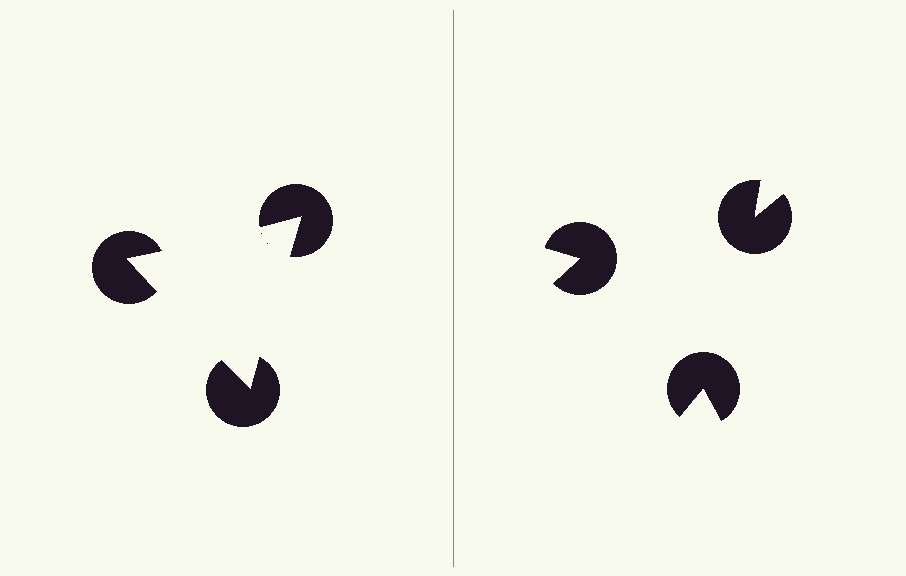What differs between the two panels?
The pac-man discs are positioned identically on both sides; only the wedge orientations differ. On the left they align to a triangle; on the right they are misaligned.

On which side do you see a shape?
An illusory triangle appears on the left side. On the right side the wedge cuts are rotated, so no coherent shape forms.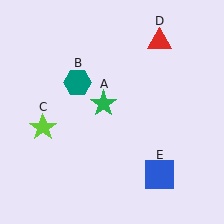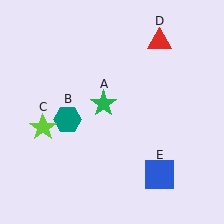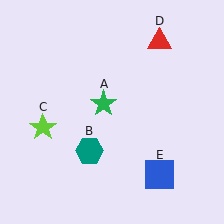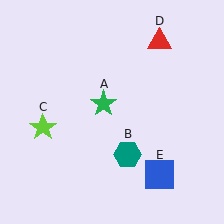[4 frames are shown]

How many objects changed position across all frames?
1 object changed position: teal hexagon (object B).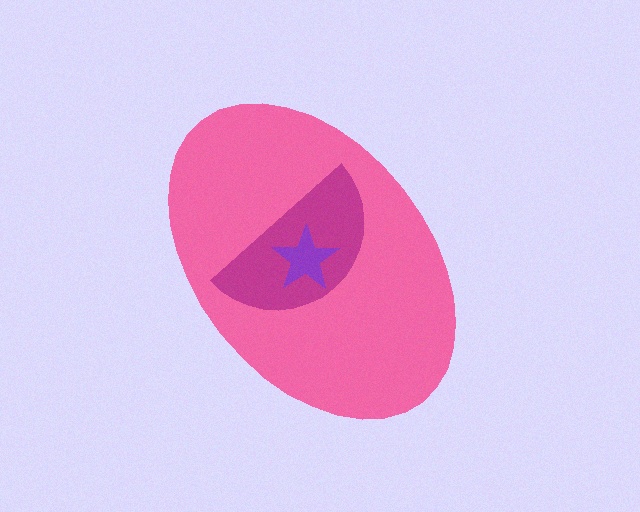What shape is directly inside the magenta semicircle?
The purple star.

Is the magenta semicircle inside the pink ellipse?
Yes.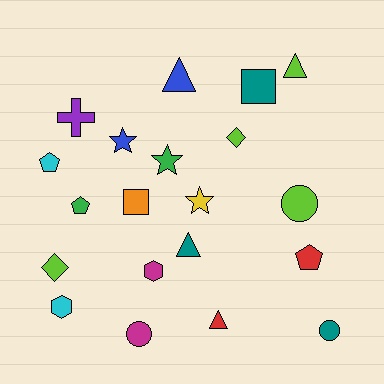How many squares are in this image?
There are 2 squares.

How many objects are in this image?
There are 20 objects.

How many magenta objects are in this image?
There are 2 magenta objects.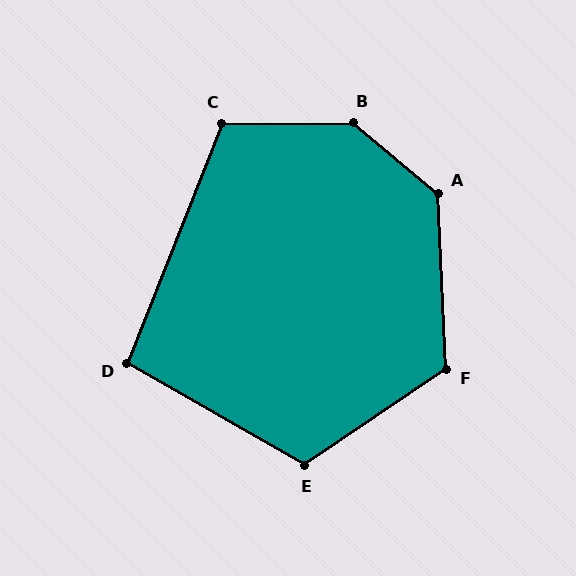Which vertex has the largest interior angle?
B, at approximately 140 degrees.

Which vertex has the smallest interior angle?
D, at approximately 98 degrees.